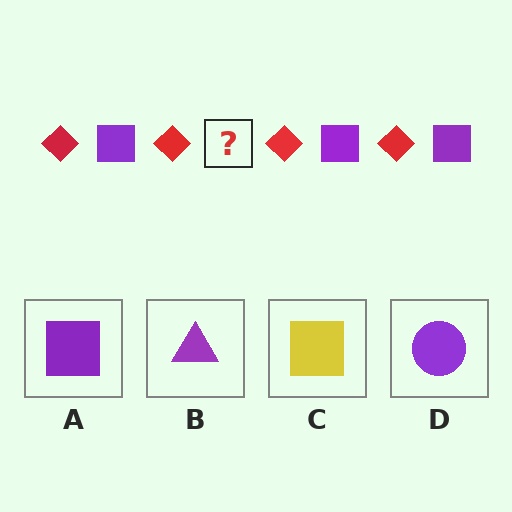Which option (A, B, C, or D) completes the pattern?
A.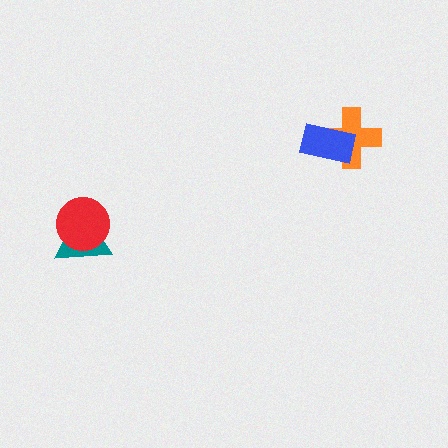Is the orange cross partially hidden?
Yes, it is partially covered by another shape.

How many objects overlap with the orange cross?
1 object overlaps with the orange cross.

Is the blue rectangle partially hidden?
No, no other shape covers it.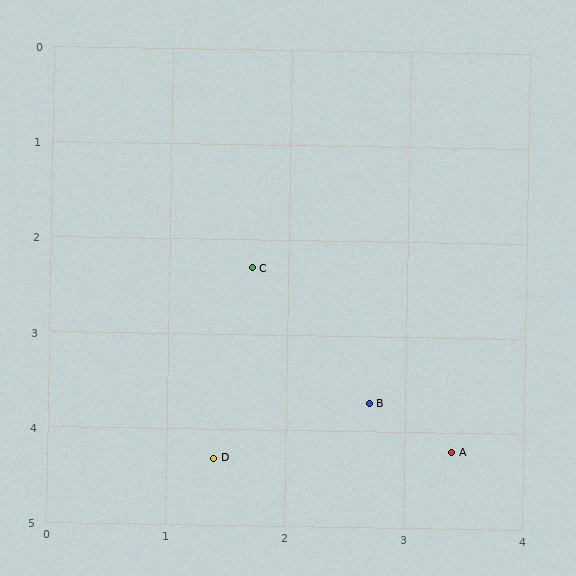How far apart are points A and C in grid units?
Points A and C are about 2.5 grid units apart.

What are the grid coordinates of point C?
Point C is at approximately (1.7, 2.3).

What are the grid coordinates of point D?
Point D is at approximately (1.4, 4.3).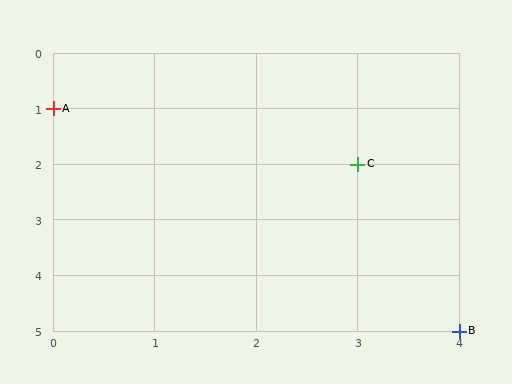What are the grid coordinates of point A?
Point A is at grid coordinates (0, 1).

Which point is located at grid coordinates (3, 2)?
Point C is at (3, 2).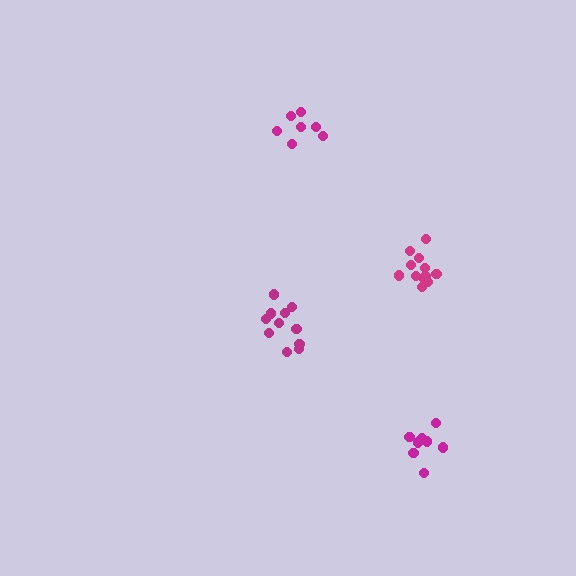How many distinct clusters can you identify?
There are 4 distinct clusters.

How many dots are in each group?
Group 1: 11 dots, Group 2: 8 dots, Group 3: 12 dots, Group 4: 7 dots (38 total).